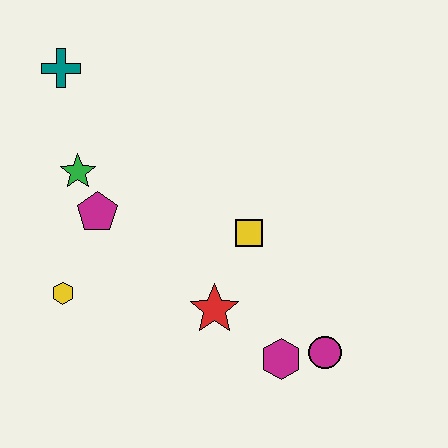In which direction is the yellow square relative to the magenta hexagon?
The yellow square is above the magenta hexagon.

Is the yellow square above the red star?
Yes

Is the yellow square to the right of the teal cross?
Yes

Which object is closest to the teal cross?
The green star is closest to the teal cross.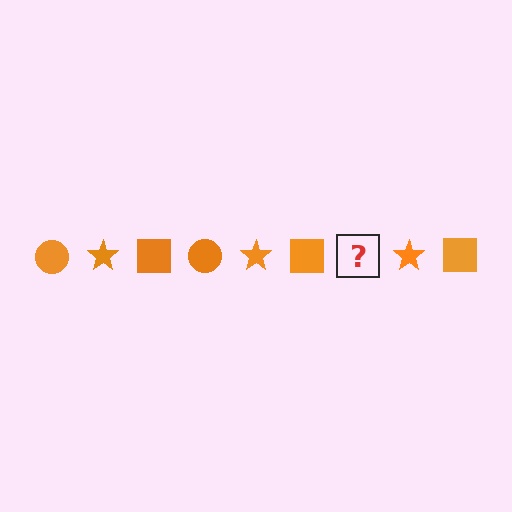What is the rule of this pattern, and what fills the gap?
The rule is that the pattern cycles through circle, star, square shapes in orange. The gap should be filled with an orange circle.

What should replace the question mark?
The question mark should be replaced with an orange circle.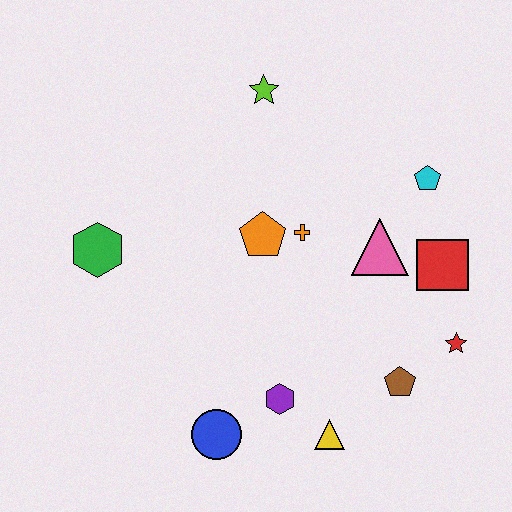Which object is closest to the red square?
The pink triangle is closest to the red square.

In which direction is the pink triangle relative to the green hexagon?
The pink triangle is to the right of the green hexagon.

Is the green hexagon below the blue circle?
No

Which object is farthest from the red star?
The green hexagon is farthest from the red star.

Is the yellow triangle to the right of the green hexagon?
Yes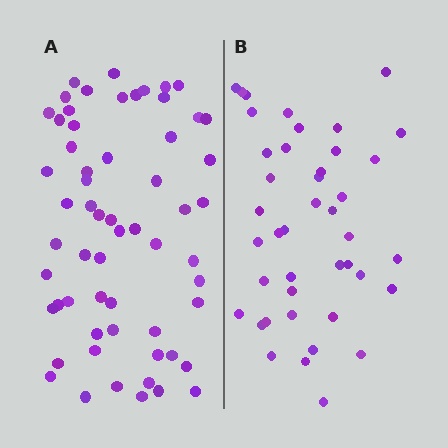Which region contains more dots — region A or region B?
Region A (the left region) has more dots.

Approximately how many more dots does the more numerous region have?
Region A has approximately 20 more dots than region B.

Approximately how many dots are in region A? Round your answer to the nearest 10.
About 60 dots.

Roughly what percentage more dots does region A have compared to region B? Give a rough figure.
About 45% more.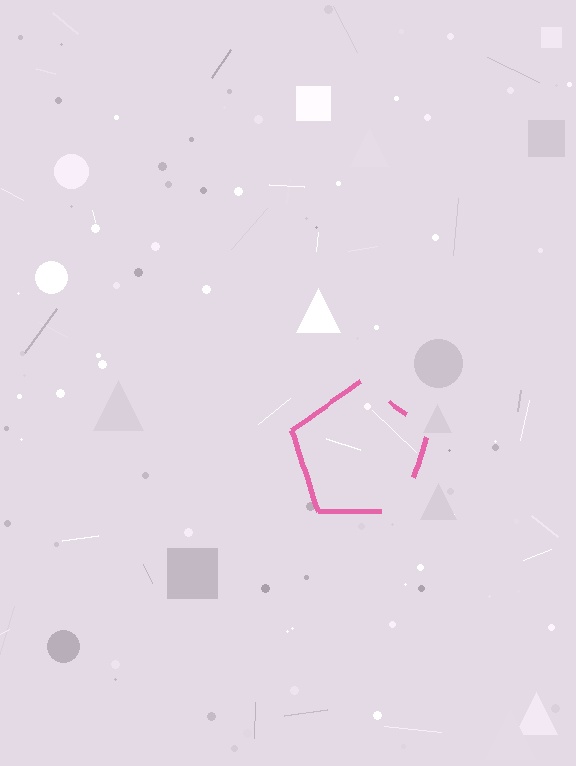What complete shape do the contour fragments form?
The contour fragments form a pentagon.